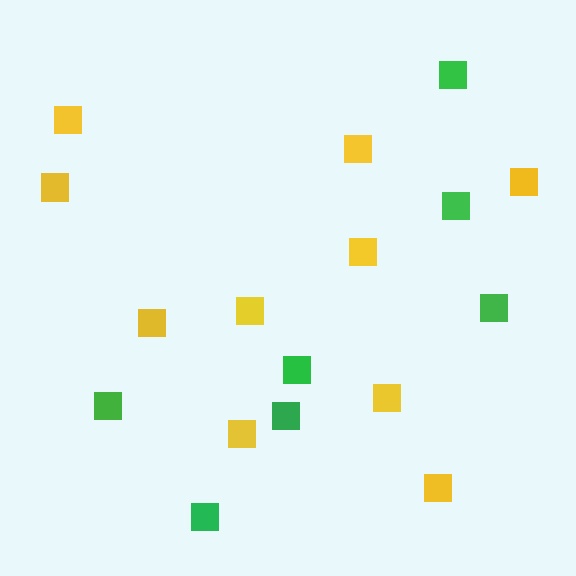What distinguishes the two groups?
There are 2 groups: one group of yellow squares (10) and one group of green squares (7).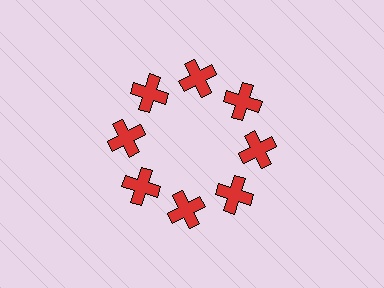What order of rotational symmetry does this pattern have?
This pattern has 8-fold rotational symmetry.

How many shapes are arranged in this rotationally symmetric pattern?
There are 8 shapes, arranged in 8 groups of 1.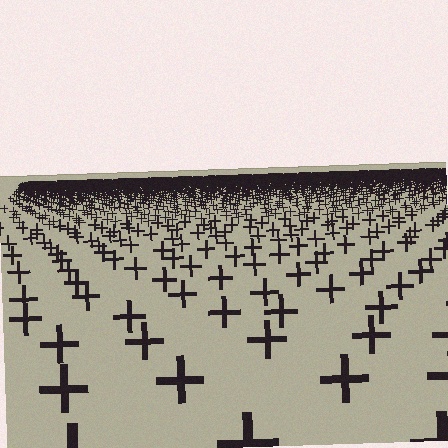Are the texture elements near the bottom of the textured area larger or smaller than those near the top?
Larger. Near the bottom, elements are closer to the viewer and appear at a bigger on-screen size.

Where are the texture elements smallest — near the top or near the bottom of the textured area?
Near the top.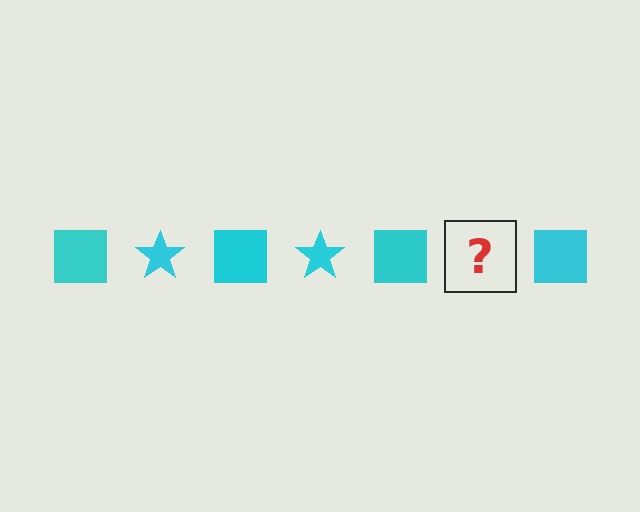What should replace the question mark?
The question mark should be replaced with a cyan star.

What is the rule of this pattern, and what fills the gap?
The rule is that the pattern cycles through square, star shapes in cyan. The gap should be filled with a cyan star.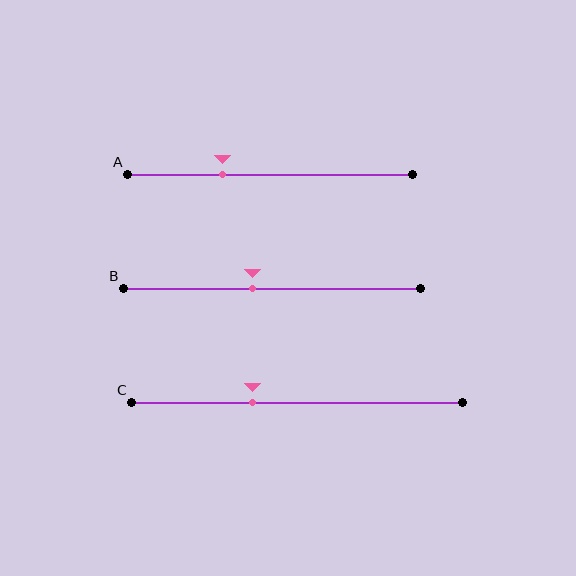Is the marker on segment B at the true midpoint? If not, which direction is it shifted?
No, the marker on segment B is shifted to the left by about 7% of the segment length.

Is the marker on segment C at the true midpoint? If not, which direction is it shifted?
No, the marker on segment C is shifted to the left by about 14% of the segment length.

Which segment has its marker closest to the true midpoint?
Segment B has its marker closest to the true midpoint.